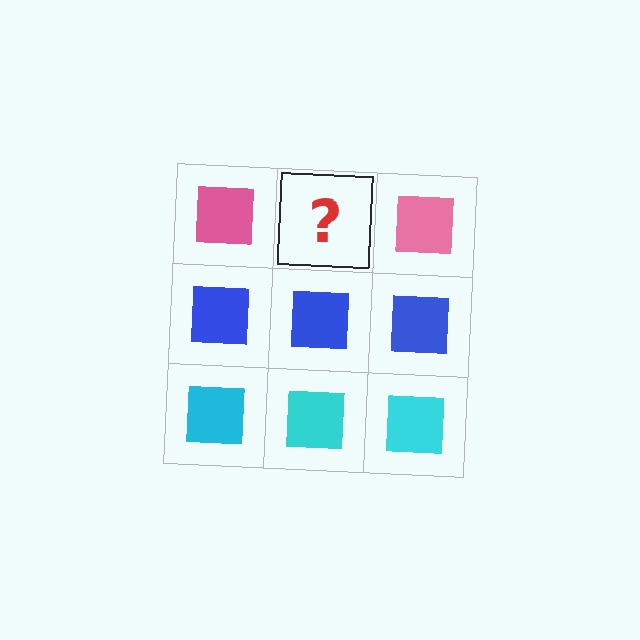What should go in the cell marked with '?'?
The missing cell should contain a pink square.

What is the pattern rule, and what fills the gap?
The rule is that each row has a consistent color. The gap should be filled with a pink square.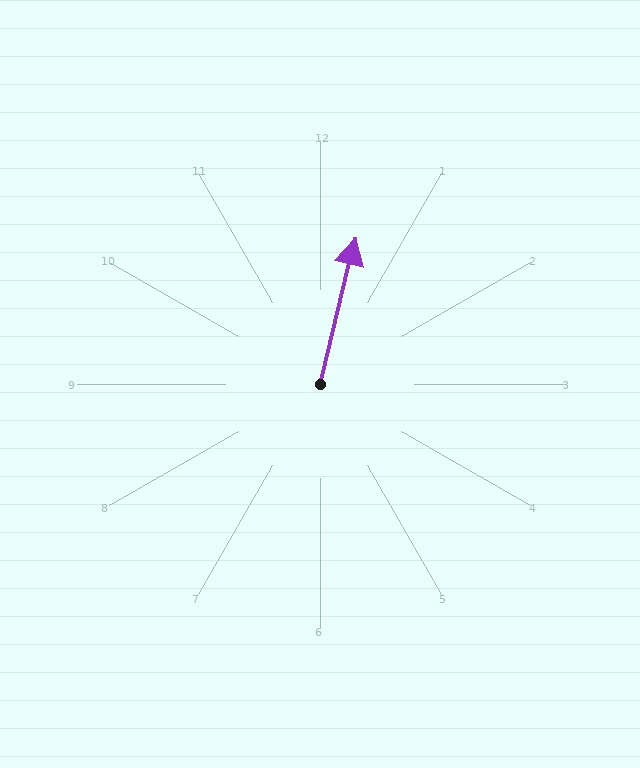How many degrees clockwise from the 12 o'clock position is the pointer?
Approximately 14 degrees.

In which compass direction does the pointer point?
North.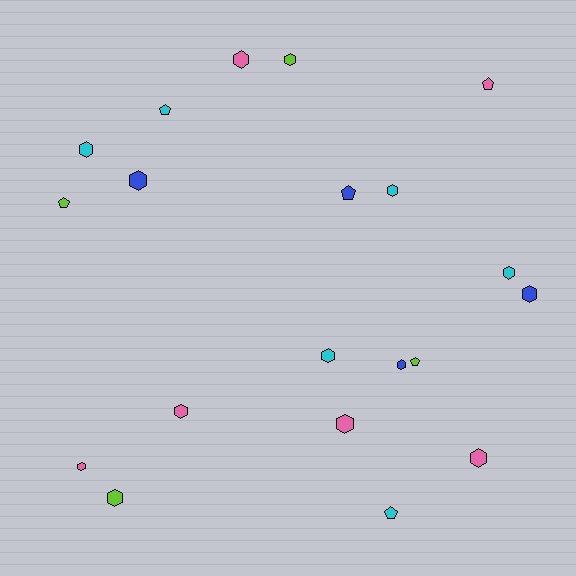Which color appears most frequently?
Cyan, with 6 objects.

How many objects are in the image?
There are 20 objects.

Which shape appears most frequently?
Hexagon, with 14 objects.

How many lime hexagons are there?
There are 2 lime hexagons.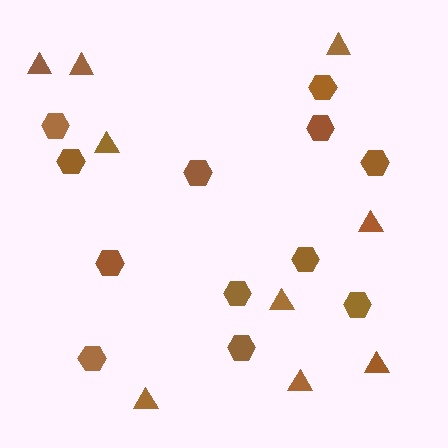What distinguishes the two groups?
There are 2 groups: one group of hexagons (12) and one group of triangles (9).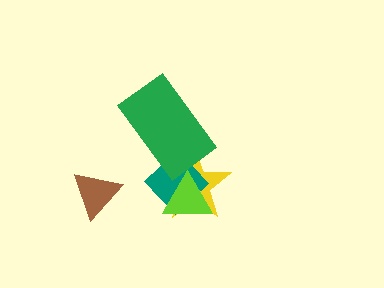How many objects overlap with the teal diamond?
3 objects overlap with the teal diamond.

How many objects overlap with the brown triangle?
0 objects overlap with the brown triangle.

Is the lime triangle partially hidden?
No, no other shape covers it.